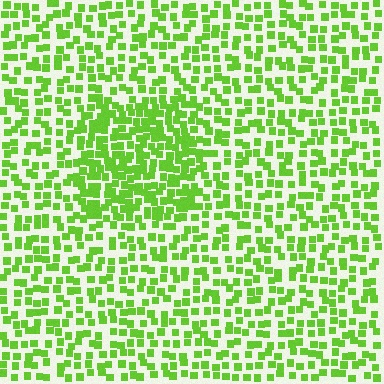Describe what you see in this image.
The image contains small lime elements arranged at two different densities. A rectangle-shaped region is visible where the elements are more densely packed than the surrounding area.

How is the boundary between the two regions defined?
The boundary is defined by a change in element density (approximately 1.8x ratio). All elements are the same color, size, and shape.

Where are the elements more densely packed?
The elements are more densely packed inside the rectangle boundary.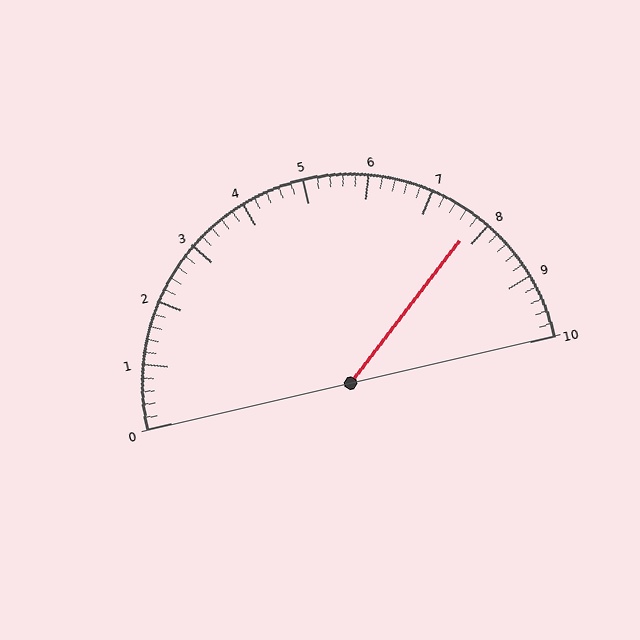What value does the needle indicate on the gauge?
The needle indicates approximately 7.8.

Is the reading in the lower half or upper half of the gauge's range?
The reading is in the upper half of the range (0 to 10).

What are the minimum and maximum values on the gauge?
The gauge ranges from 0 to 10.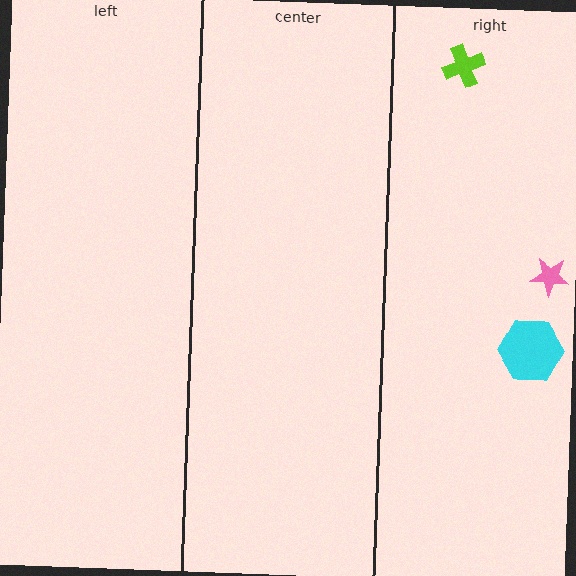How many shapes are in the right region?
3.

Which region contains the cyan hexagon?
The right region.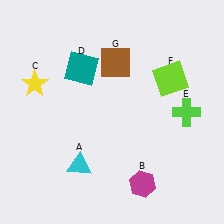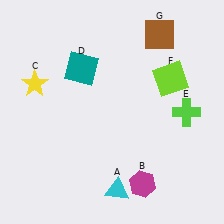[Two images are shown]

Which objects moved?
The objects that moved are: the cyan triangle (A), the brown square (G).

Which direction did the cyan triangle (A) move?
The cyan triangle (A) moved right.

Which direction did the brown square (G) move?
The brown square (G) moved right.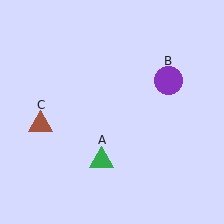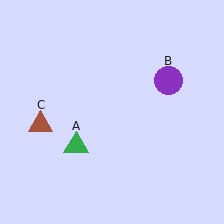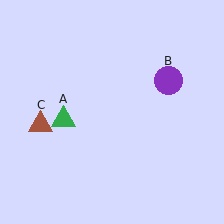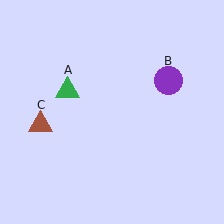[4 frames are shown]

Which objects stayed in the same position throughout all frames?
Purple circle (object B) and brown triangle (object C) remained stationary.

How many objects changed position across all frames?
1 object changed position: green triangle (object A).